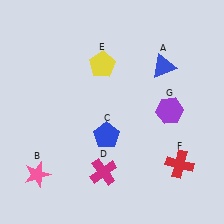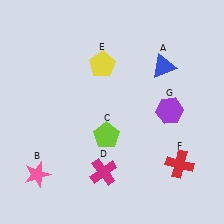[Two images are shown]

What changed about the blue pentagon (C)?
In Image 1, C is blue. In Image 2, it changed to lime.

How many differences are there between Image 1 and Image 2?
There is 1 difference between the two images.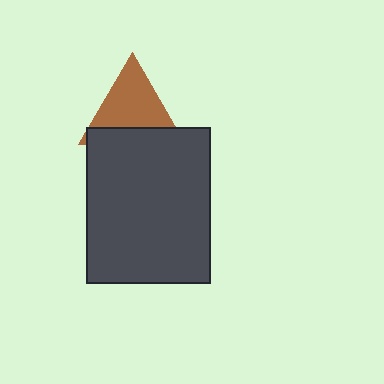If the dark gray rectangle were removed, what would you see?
You would see the complete brown triangle.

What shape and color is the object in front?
The object in front is a dark gray rectangle.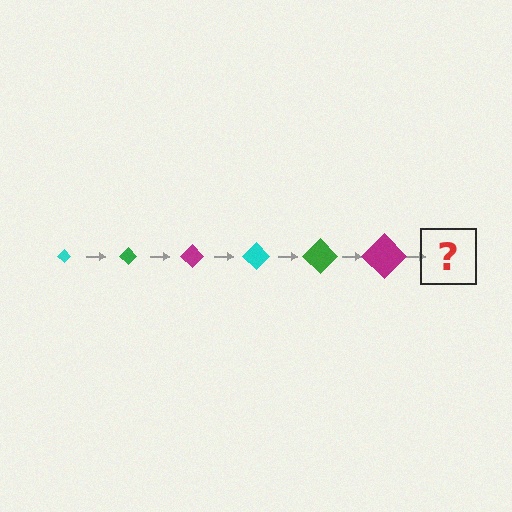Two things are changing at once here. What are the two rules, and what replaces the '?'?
The two rules are that the diamond grows larger each step and the color cycles through cyan, green, and magenta. The '?' should be a cyan diamond, larger than the previous one.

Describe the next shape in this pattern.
It should be a cyan diamond, larger than the previous one.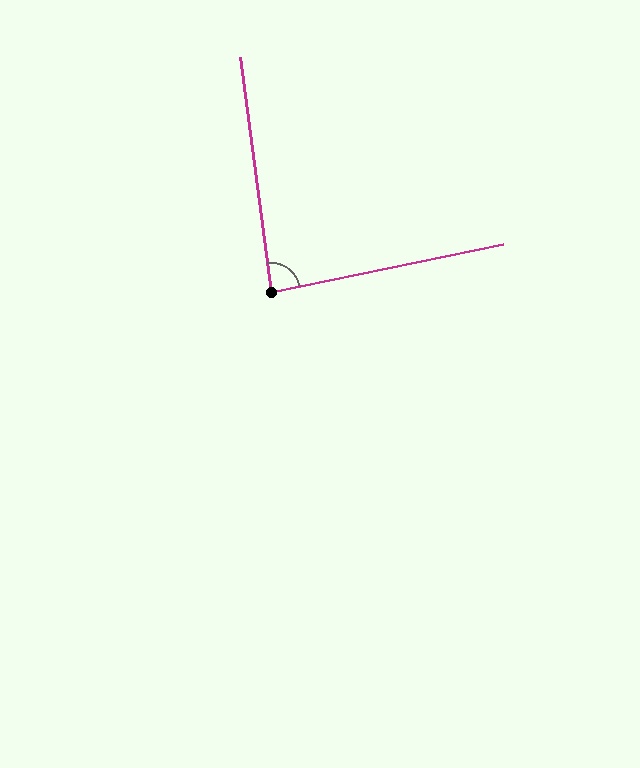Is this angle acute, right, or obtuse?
It is approximately a right angle.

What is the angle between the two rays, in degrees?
Approximately 86 degrees.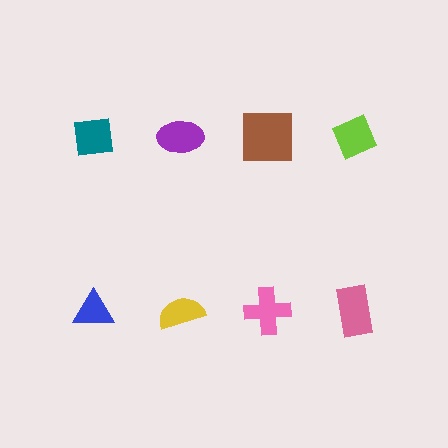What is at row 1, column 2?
A purple ellipse.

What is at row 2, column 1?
A blue triangle.